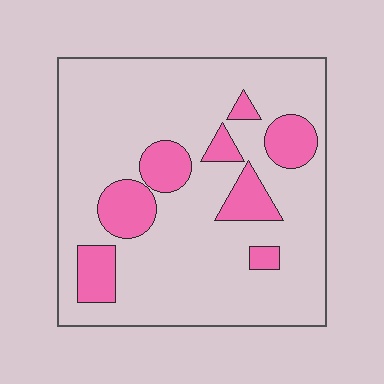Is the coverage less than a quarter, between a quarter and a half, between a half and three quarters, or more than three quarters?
Less than a quarter.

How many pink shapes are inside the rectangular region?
8.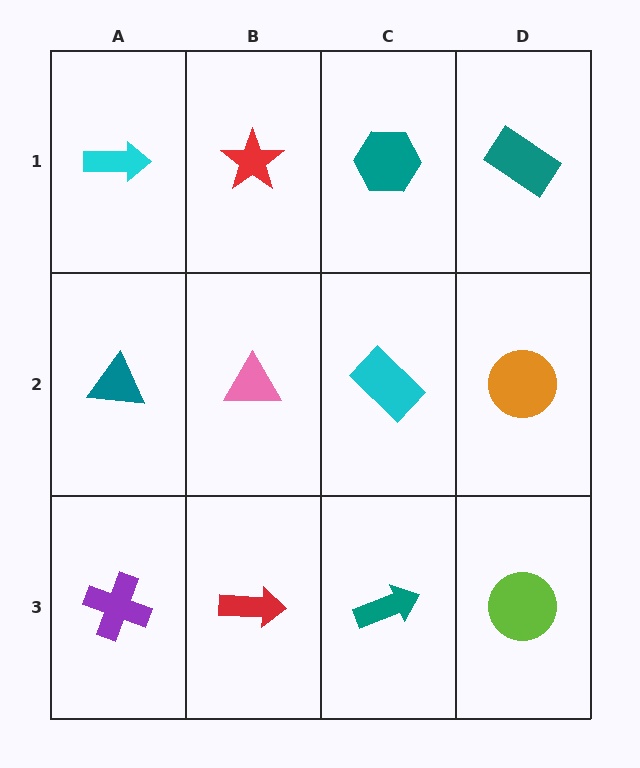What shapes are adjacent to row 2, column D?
A teal rectangle (row 1, column D), a lime circle (row 3, column D), a cyan rectangle (row 2, column C).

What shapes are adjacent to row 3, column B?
A pink triangle (row 2, column B), a purple cross (row 3, column A), a teal arrow (row 3, column C).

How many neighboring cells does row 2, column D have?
3.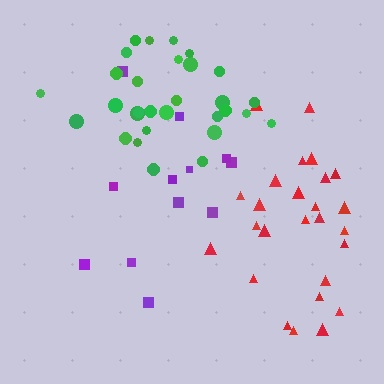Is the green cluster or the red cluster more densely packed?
Green.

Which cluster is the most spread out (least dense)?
Purple.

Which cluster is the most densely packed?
Green.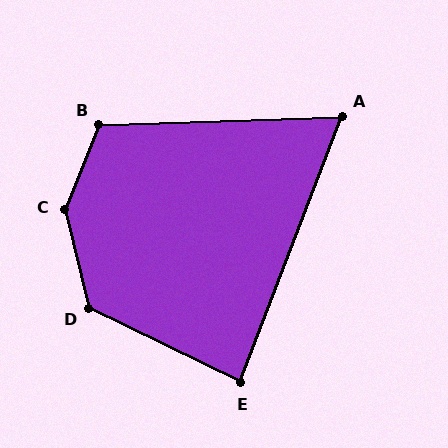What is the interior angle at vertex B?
Approximately 114 degrees (obtuse).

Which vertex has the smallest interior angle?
A, at approximately 67 degrees.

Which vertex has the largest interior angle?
C, at approximately 145 degrees.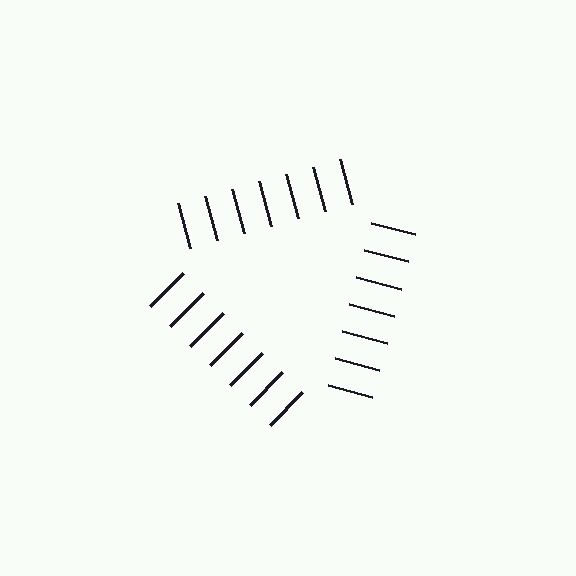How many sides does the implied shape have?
3 sides — the line-ends trace a triangle.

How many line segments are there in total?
21 — 7 along each of the 3 edges.